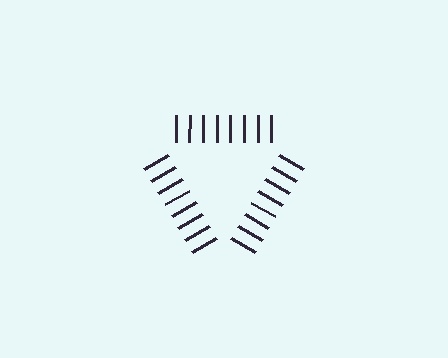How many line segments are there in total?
24 — 8 along each of the 3 edges.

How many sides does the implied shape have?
3 sides — the line-ends trace a triangle.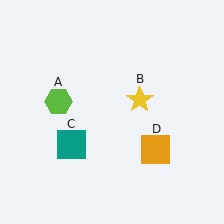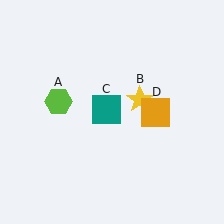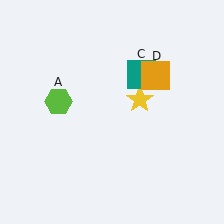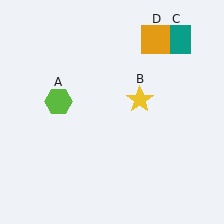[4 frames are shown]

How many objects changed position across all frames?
2 objects changed position: teal square (object C), orange square (object D).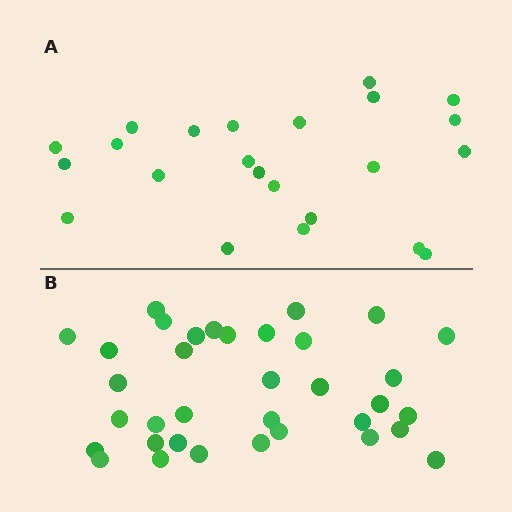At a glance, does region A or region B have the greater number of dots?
Region B (the bottom region) has more dots.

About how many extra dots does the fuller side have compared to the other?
Region B has roughly 12 or so more dots than region A.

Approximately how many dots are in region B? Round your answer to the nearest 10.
About 40 dots. (The exact count is 35, which rounds to 40.)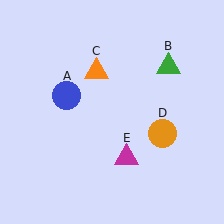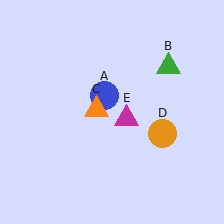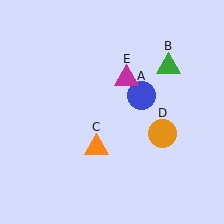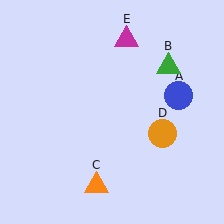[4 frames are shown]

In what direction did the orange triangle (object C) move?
The orange triangle (object C) moved down.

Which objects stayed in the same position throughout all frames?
Green triangle (object B) and orange circle (object D) remained stationary.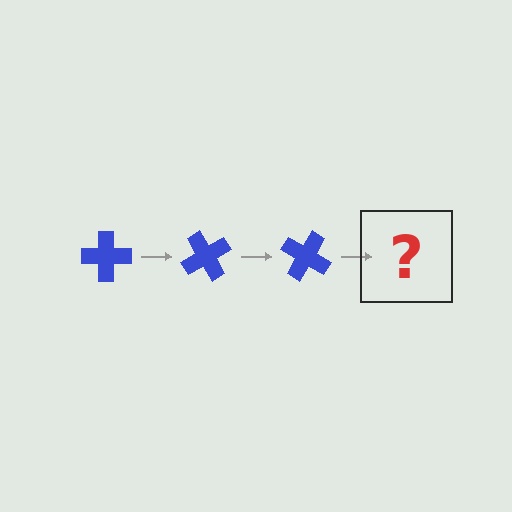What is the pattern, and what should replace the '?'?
The pattern is that the cross rotates 60 degrees each step. The '?' should be a blue cross rotated 180 degrees.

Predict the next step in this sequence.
The next step is a blue cross rotated 180 degrees.